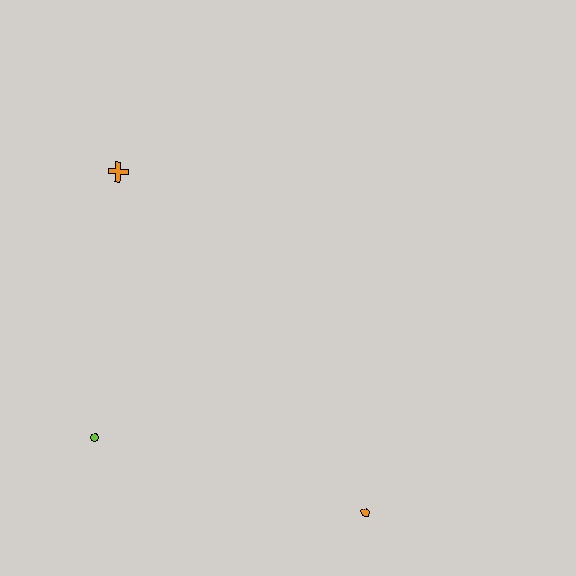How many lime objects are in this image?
There is 1 lime object.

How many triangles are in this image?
There are no triangles.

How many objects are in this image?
There are 3 objects.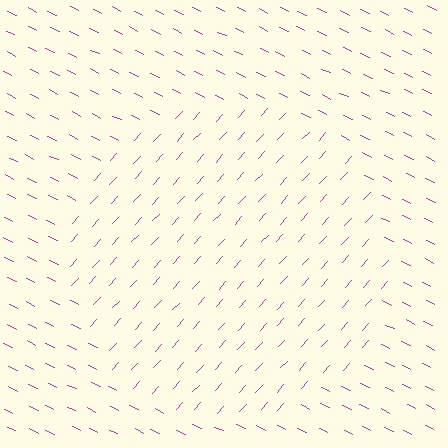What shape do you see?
I see a circle.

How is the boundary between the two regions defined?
The boundary is defined purely by a change in line orientation (approximately 74 degrees difference). All lines are the same color and thickness.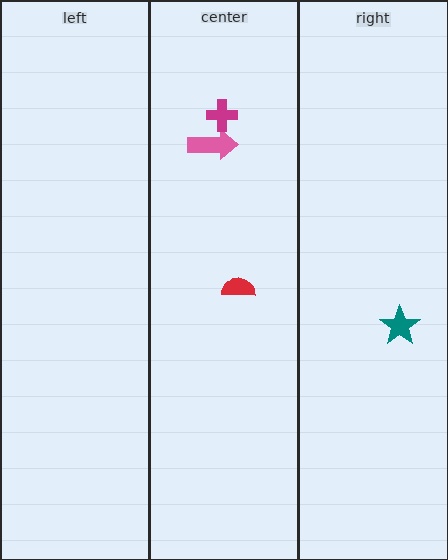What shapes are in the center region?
The pink arrow, the red semicircle, the magenta cross.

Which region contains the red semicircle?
The center region.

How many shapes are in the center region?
3.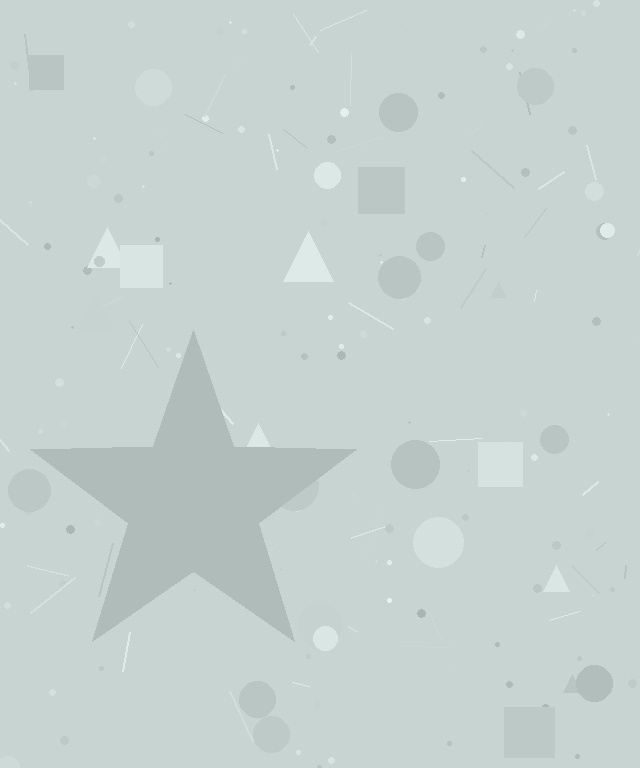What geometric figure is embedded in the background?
A star is embedded in the background.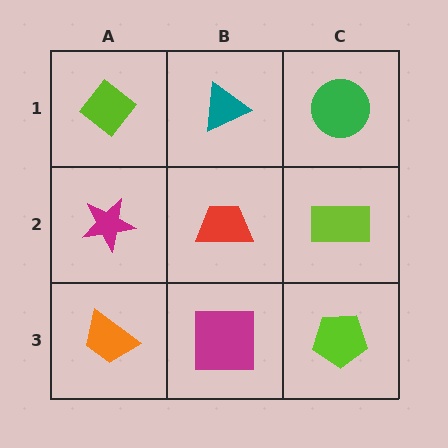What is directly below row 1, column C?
A lime rectangle.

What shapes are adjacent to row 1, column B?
A red trapezoid (row 2, column B), a lime diamond (row 1, column A), a green circle (row 1, column C).